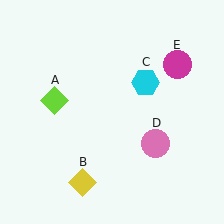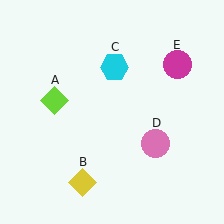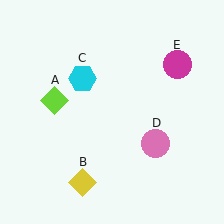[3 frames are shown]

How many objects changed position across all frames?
1 object changed position: cyan hexagon (object C).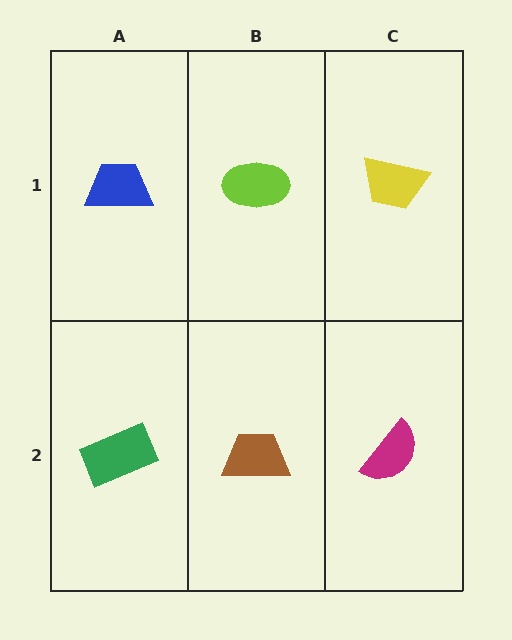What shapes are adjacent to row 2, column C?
A yellow trapezoid (row 1, column C), a brown trapezoid (row 2, column B).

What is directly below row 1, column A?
A green rectangle.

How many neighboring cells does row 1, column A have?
2.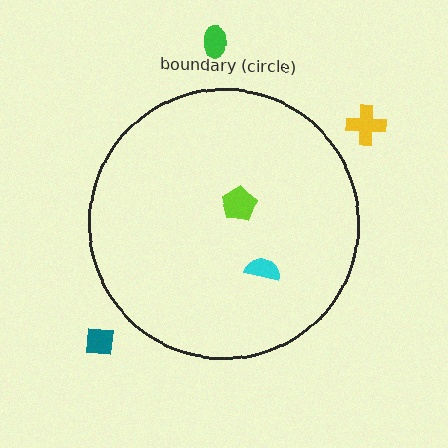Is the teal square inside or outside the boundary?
Outside.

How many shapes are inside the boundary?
2 inside, 3 outside.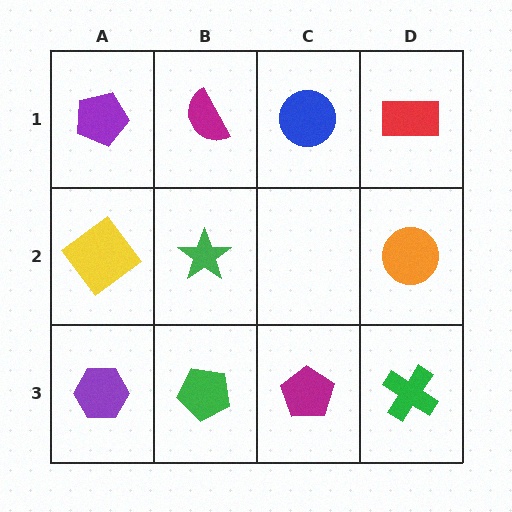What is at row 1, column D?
A red rectangle.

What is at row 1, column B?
A magenta semicircle.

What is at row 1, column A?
A purple pentagon.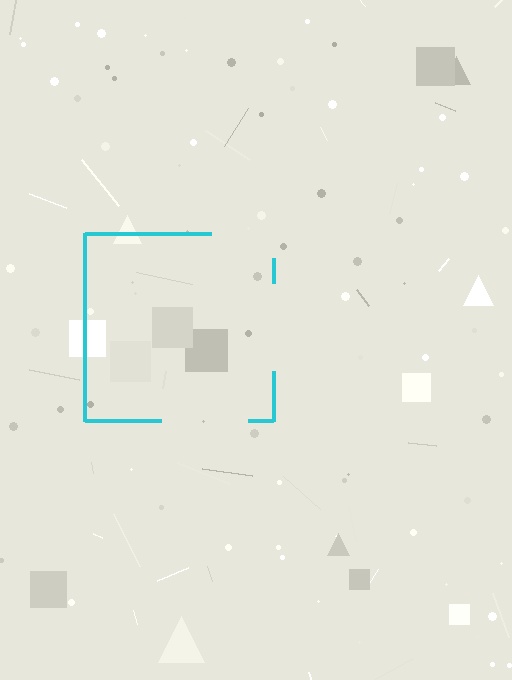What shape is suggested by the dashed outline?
The dashed outline suggests a square.